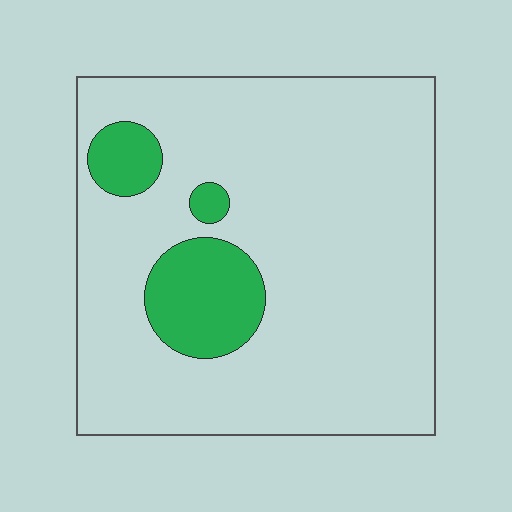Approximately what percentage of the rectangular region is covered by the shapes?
Approximately 15%.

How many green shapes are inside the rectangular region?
3.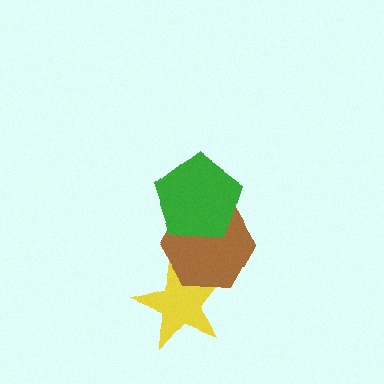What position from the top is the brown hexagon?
The brown hexagon is 2nd from the top.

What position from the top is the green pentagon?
The green pentagon is 1st from the top.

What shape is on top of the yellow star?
The brown hexagon is on top of the yellow star.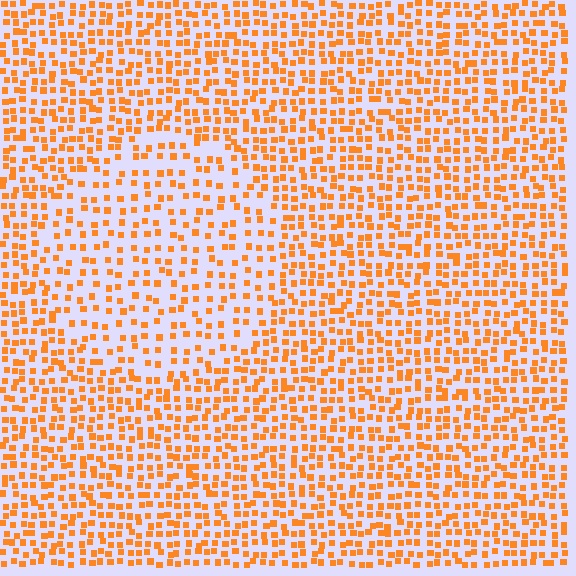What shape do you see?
I see a circle.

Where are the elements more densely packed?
The elements are more densely packed outside the circle boundary.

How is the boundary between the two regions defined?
The boundary is defined by a change in element density (approximately 1.7x ratio). All elements are the same color, size, and shape.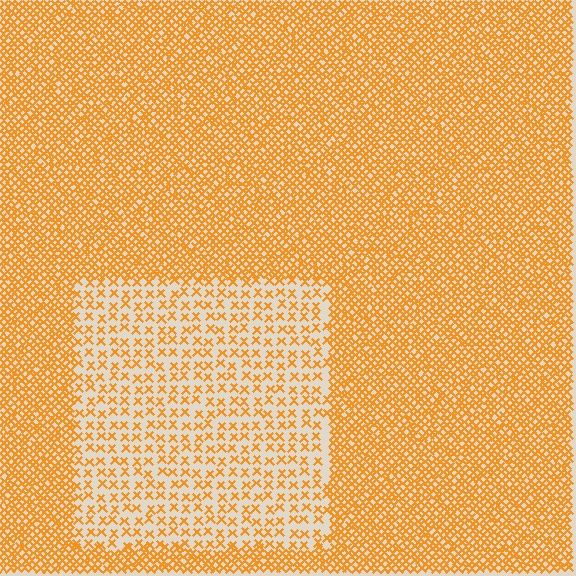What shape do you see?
I see a rectangle.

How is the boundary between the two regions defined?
The boundary is defined by a change in element density (approximately 2.7x ratio). All elements are the same color, size, and shape.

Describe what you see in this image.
The image contains small orange elements arranged at two different densities. A rectangle-shaped region is visible where the elements are less densely packed than the surrounding area.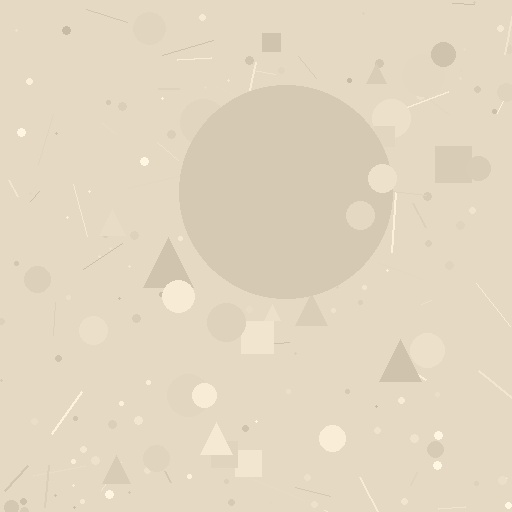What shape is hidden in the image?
A circle is hidden in the image.